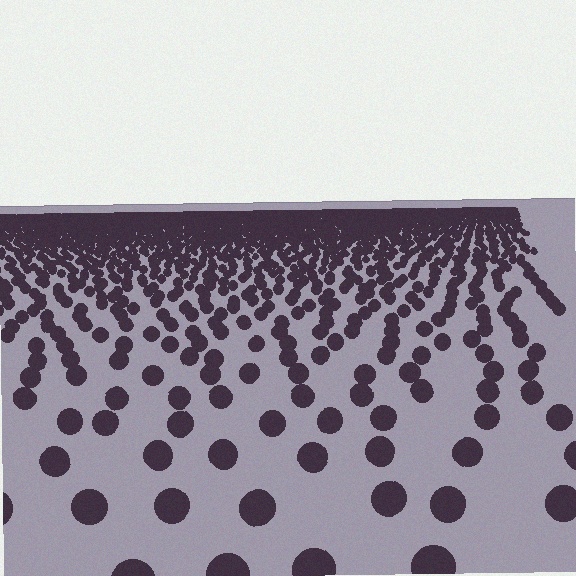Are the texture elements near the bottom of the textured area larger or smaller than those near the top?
Larger. Near the bottom, elements are closer to the viewer and appear at a bigger on-screen size.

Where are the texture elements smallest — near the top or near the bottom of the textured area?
Near the top.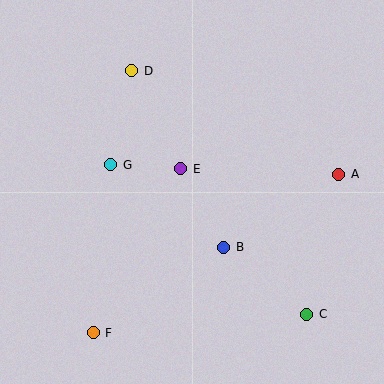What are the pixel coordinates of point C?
Point C is at (307, 314).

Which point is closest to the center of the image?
Point E at (180, 169) is closest to the center.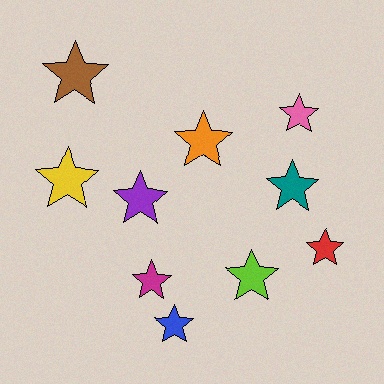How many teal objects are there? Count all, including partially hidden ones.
There is 1 teal object.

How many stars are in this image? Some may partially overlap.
There are 10 stars.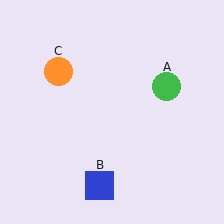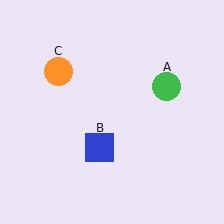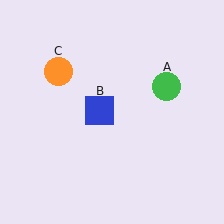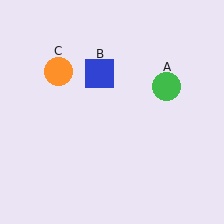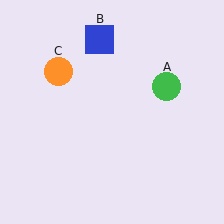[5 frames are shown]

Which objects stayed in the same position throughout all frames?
Green circle (object A) and orange circle (object C) remained stationary.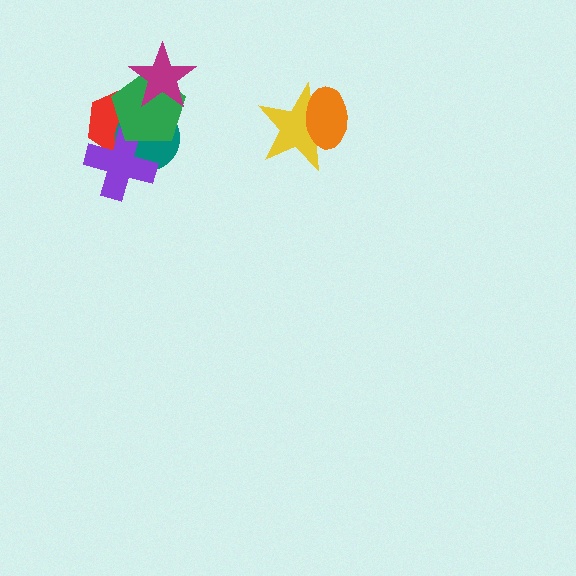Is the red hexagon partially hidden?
Yes, it is partially covered by another shape.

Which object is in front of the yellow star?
The orange ellipse is in front of the yellow star.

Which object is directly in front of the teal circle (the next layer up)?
The purple cross is directly in front of the teal circle.